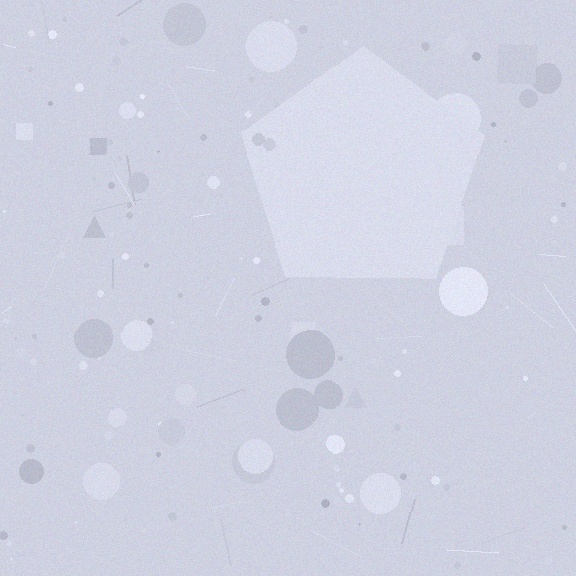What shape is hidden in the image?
A pentagon is hidden in the image.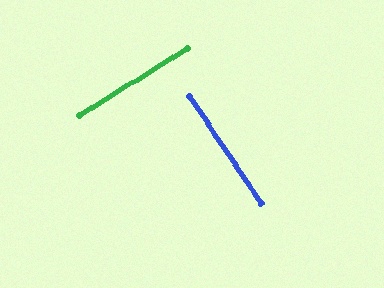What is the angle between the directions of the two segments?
Approximately 88 degrees.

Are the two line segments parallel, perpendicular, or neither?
Perpendicular — they meet at approximately 88°.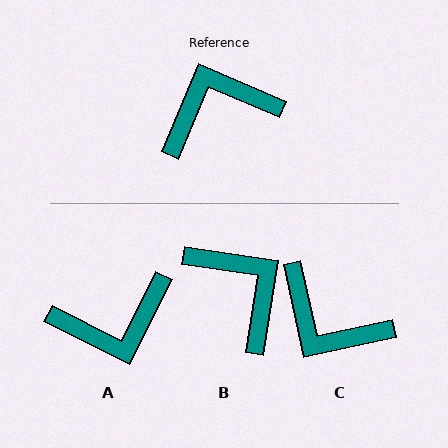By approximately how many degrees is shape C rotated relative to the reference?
Approximately 125 degrees counter-clockwise.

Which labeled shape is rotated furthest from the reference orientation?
A, about 176 degrees away.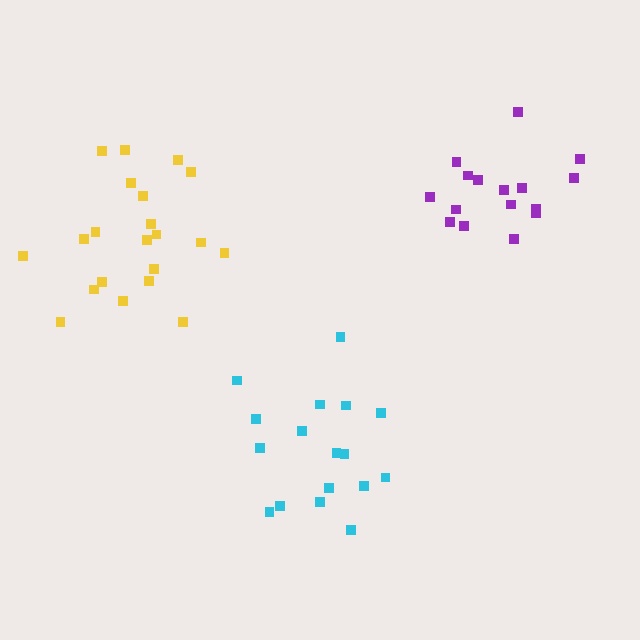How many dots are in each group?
Group 1: 17 dots, Group 2: 21 dots, Group 3: 16 dots (54 total).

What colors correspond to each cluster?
The clusters are colored: cyan, yellow, purple.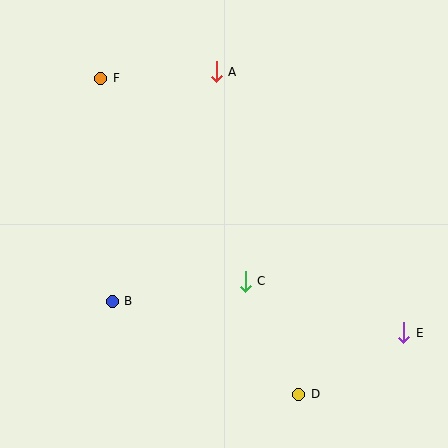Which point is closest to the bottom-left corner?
Point B is closest to the bottom-left corner.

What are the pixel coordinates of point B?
Point B is at (112, 301).